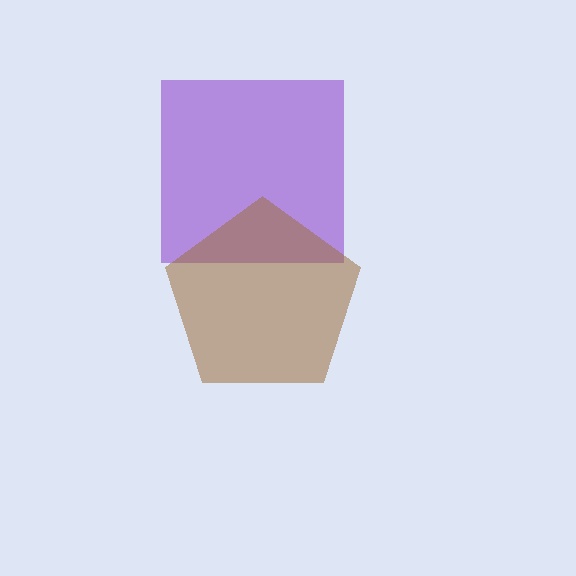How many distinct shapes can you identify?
There are 2 distinct shapes: a purple square, a brown pentagon.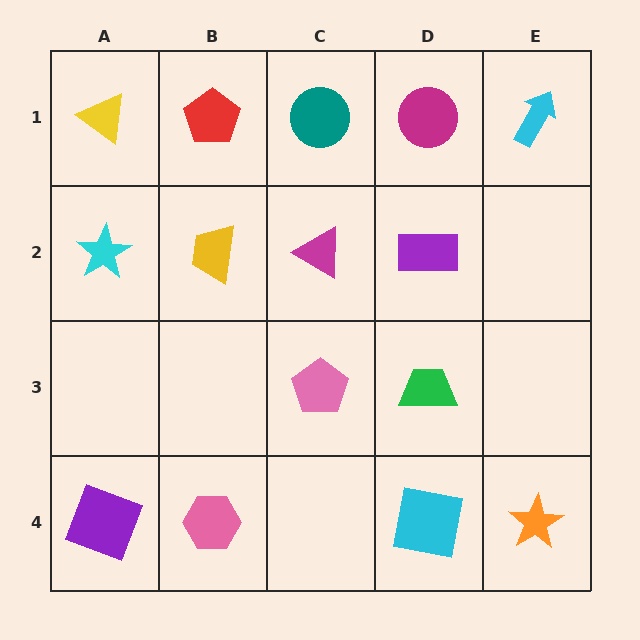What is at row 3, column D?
A green trapezoid.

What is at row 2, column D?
A purple rectangle.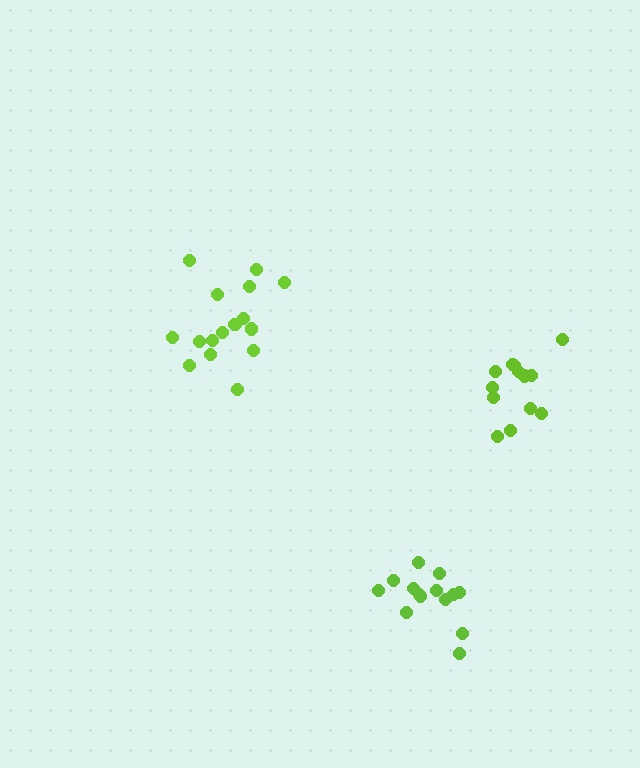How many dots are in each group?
Group 1: 13 dots, Group 2: 14 dots, Group 3: 16 dots (43 total).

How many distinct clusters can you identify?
There are 3 distinct clusters.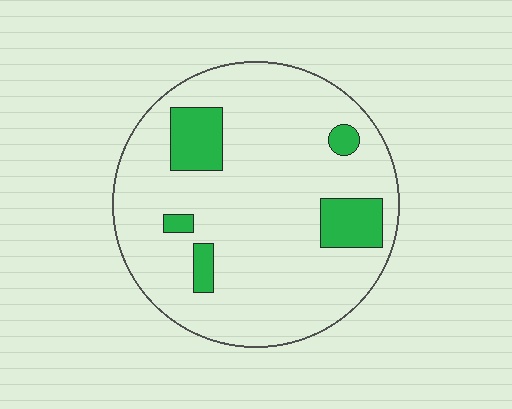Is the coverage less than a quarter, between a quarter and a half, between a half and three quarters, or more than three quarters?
Less than a quarter.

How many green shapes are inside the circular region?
5.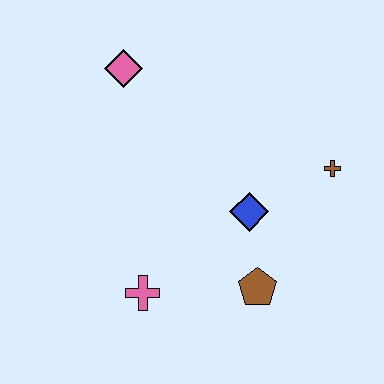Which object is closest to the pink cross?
The brown pentagon is closest to the pink cross.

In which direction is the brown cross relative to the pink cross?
The brown cross is to the right of the pink cross.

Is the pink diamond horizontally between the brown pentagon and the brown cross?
No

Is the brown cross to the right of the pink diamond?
Yes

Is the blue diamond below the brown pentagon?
No